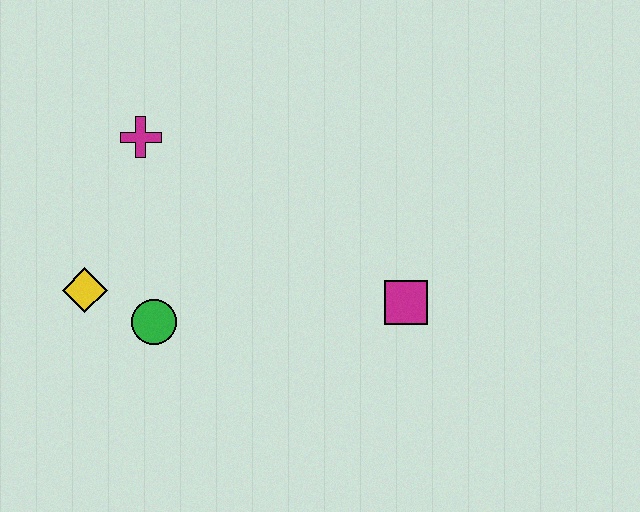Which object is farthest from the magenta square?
The yellow diamond is farthest from the magenta square.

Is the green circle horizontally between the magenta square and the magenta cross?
Yes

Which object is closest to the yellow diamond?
The green circle is closest to the yellow diamond.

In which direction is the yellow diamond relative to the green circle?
The yellow diamond is to the left of the green circle.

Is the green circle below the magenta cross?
Yes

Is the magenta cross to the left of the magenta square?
Yes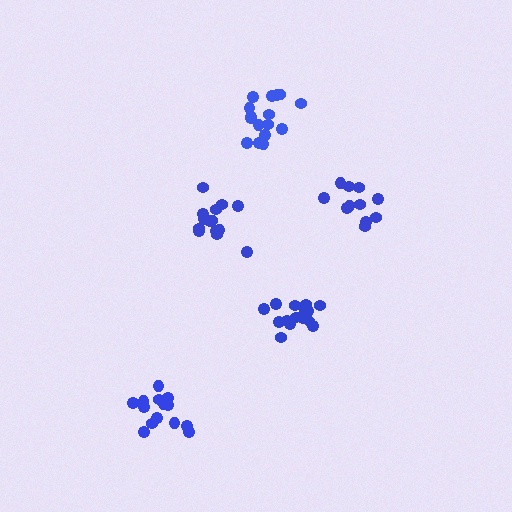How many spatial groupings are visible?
There are 5 spatial groupings.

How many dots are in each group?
Group 1: 15 dots, Group 2: 16 dots, Group 3: 16 dots, Group 4: 11 dots, Group 5: 14 dots (72 total).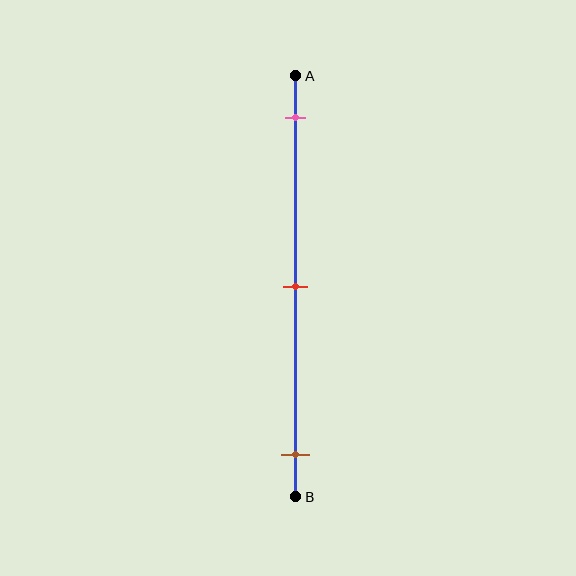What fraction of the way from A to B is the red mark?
The red mark is approximately 50% (0.5) of the way from A to B.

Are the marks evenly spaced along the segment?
Yes, the marks are approximately evenly spaced.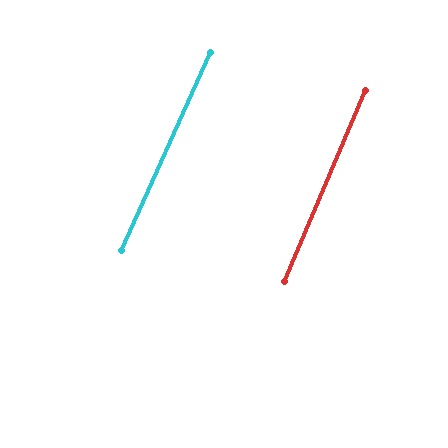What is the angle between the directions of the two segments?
Approximately 1 degree.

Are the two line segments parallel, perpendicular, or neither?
Parallel — their directions differ by only 1.4°.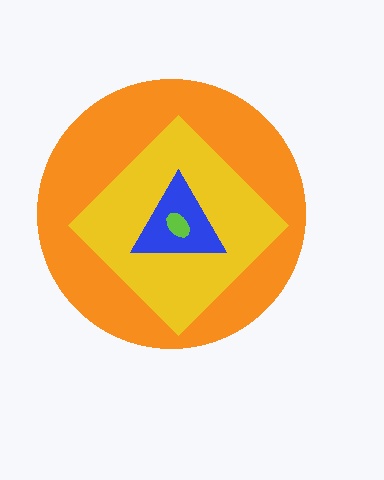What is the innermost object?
The lime ellipse.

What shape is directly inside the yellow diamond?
The blue triangle.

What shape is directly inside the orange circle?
The yellow diamond.